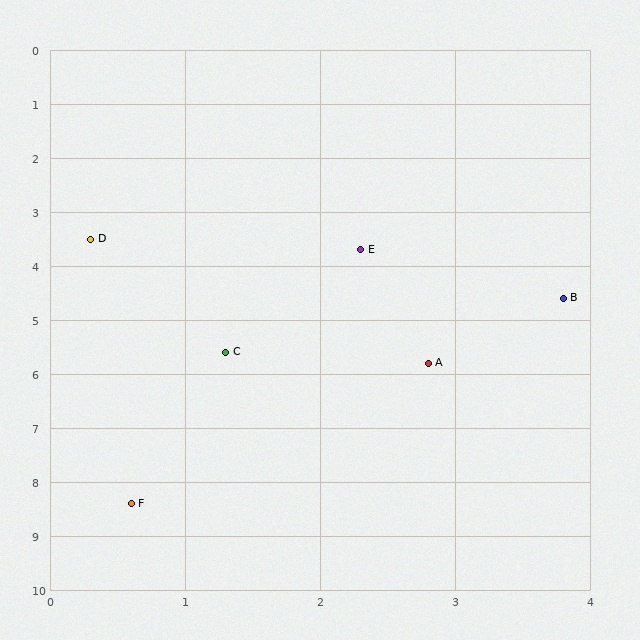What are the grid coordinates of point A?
Point A is at approximately (2.8, 5.8).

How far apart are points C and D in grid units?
Points C and D are about 2.3 grid units apart.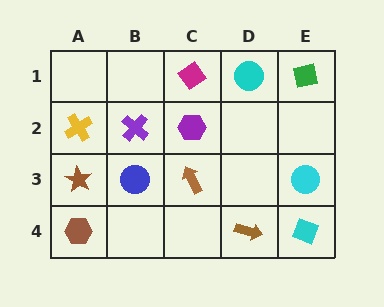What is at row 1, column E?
A green square.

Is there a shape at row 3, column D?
No, that cell is empty.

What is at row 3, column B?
A blue circle.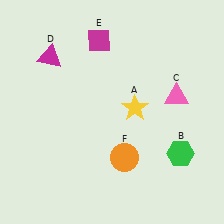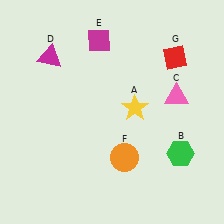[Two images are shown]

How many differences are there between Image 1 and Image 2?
There is 1 difference between the two images.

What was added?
A red diamond (G) was added in Image 2.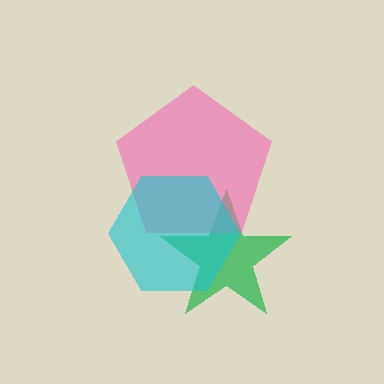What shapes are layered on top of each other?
The layered shapes are: a green star, a pink pentagon, a cyan hexagon.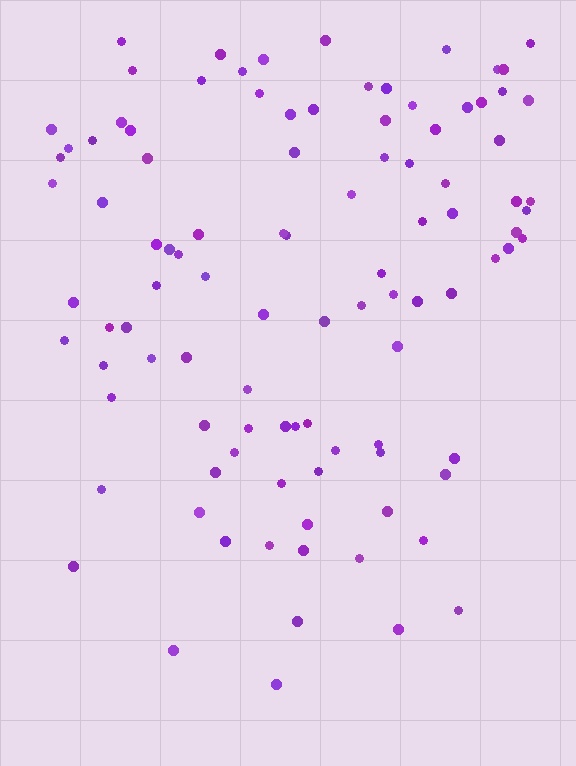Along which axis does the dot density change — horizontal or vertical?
Vertical.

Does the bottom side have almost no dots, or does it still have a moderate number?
Still a moderate number, just noticeably fewer than the top.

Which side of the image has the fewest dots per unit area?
The bottom.